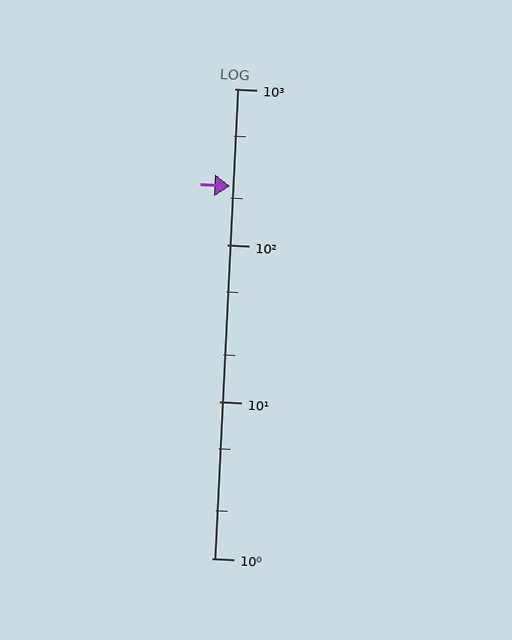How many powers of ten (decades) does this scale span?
The scale spans 3 decades, from 1 to 1000.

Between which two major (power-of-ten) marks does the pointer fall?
The pointer is between 100 and 1000.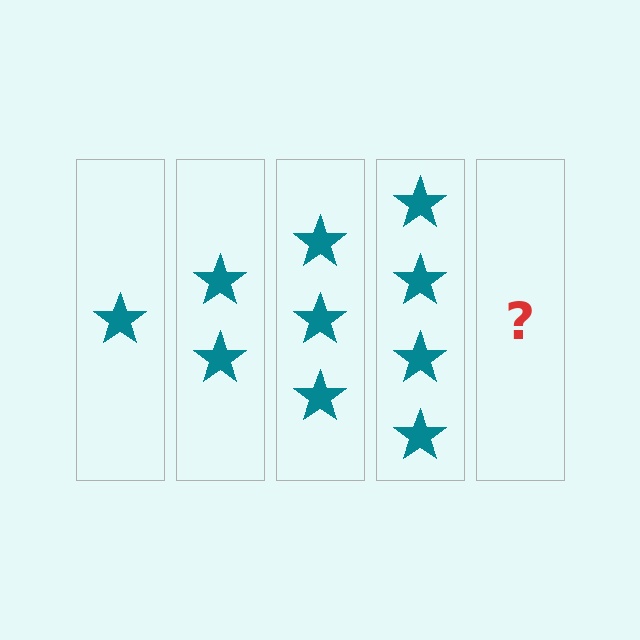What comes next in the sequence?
The next element should be 5 stars.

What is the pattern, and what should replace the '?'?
The pattern is that each step adds one more star. The '?' should be 5 stars.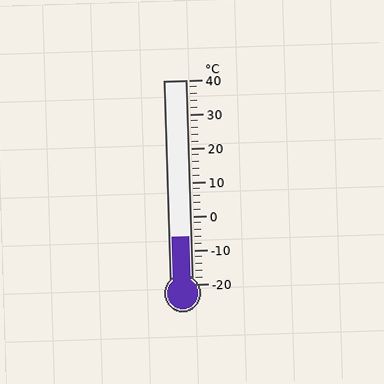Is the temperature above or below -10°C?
The temperature is above -10°C.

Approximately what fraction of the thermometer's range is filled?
The thermometer is filled to approximately 25% of its range.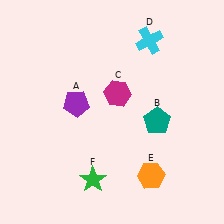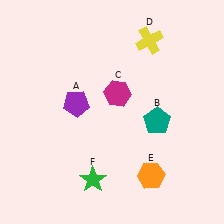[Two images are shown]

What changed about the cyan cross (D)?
In Image 1, D is cyan. In Image 2, it changed to yellow.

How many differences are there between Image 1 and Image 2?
There is 1 difference between the two images.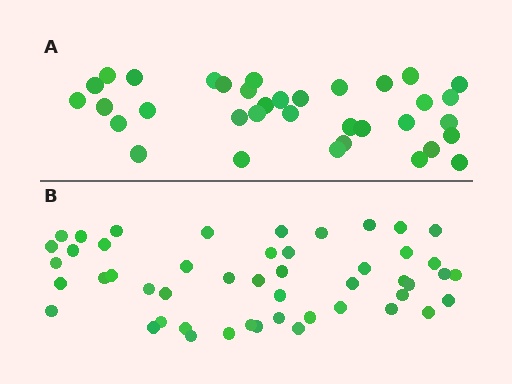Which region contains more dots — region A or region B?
Region B (the bottom region) has more dots.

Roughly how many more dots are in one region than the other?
Region B has approximately 15 more dots than region A.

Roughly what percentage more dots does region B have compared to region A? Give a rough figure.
About 40% more.